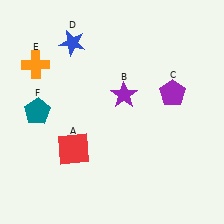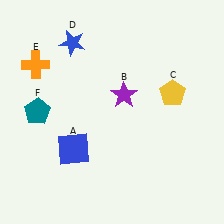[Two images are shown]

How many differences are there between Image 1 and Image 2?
There are 2 differences between the two images.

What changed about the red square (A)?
In Image 1, A is red. In Image 2, it changed to blue.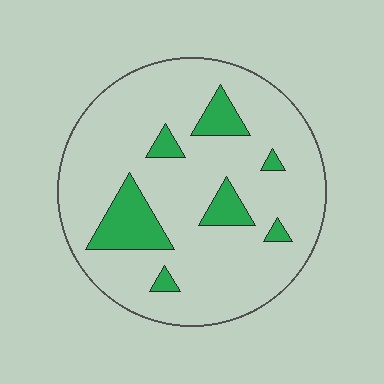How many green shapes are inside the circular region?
7.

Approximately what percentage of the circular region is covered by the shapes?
Approximately 15%.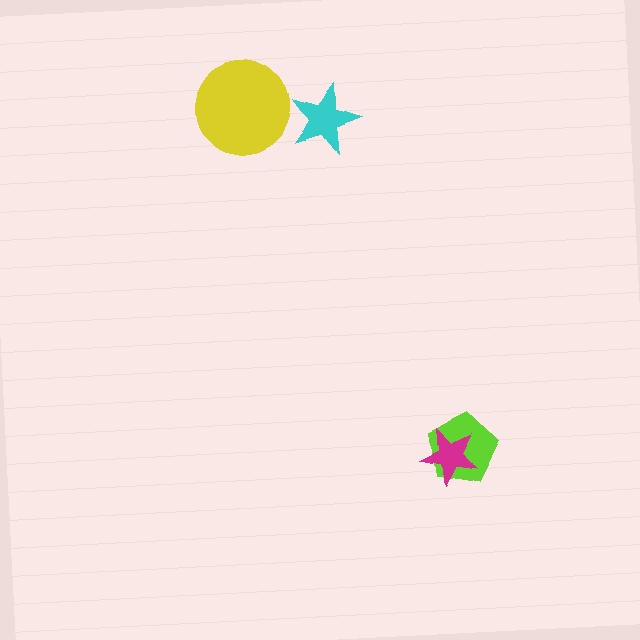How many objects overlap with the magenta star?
1 object overlaps with the magenta star.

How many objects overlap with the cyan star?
0 objects overlap with the cyan star.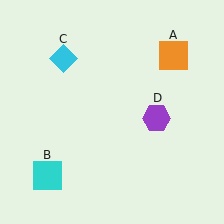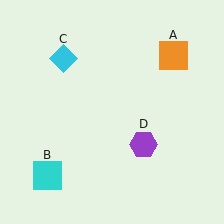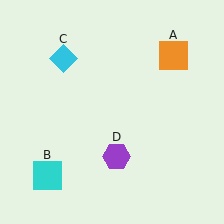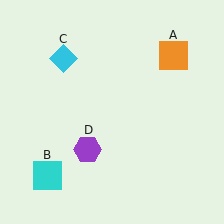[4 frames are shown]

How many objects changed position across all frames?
1 object changed position: purple hexagon (object D).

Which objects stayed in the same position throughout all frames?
Orange square (object A) and cyan square (object B) and cyan diamond (object C) remained stationary.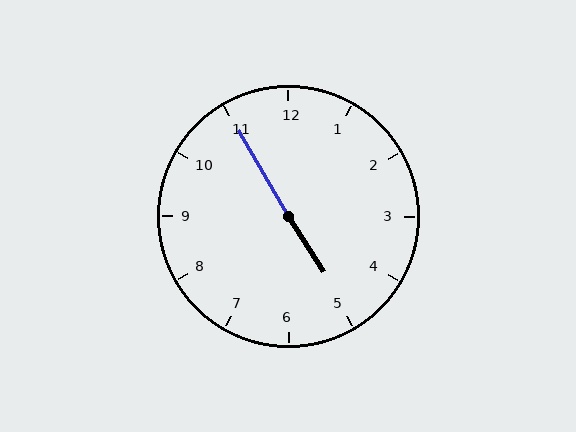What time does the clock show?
4:55.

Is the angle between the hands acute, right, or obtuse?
It is obtuse.